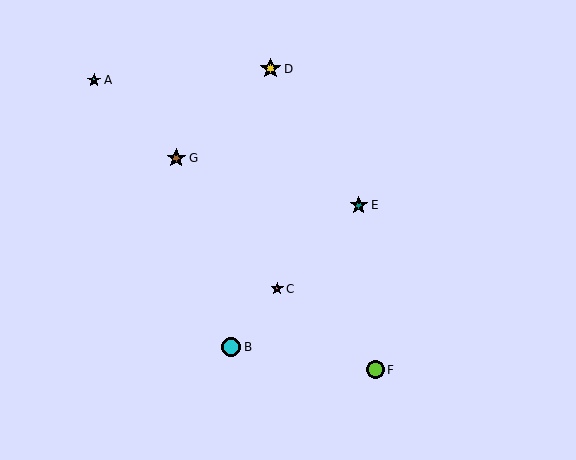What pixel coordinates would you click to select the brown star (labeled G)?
Click at (176, 158) to select the brown star G.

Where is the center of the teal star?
The center of the teal star is at (359, 205).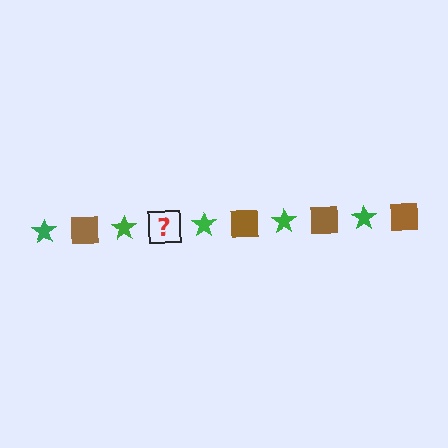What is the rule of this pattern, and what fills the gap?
The rule is that the pattern alternates between green star and brown square. The gap should be filled with a brown square.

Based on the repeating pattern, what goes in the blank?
The blank should be a brown square.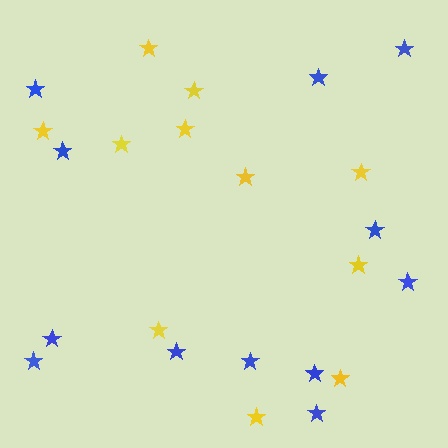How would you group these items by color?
There are 2 groups: one group of yellow stars (11) and one group of blue stars (12).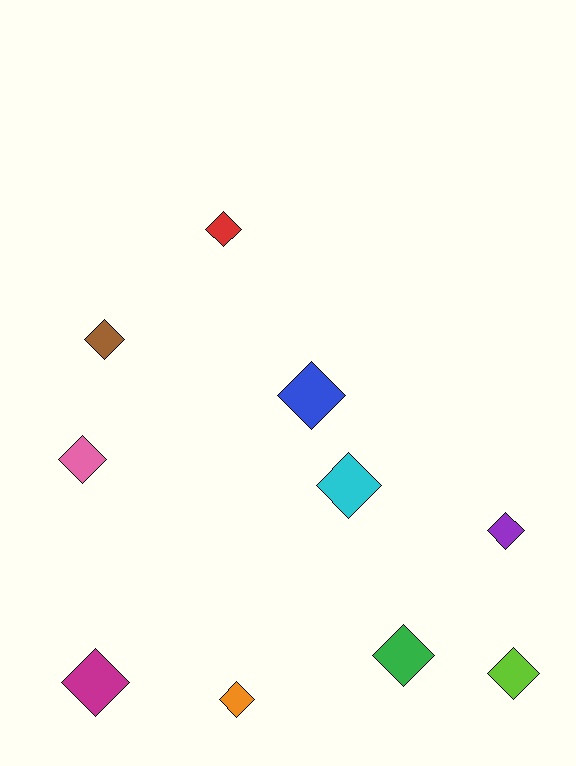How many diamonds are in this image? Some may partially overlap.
There are 10 diamonds.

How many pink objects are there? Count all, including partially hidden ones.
There is 1 pink object.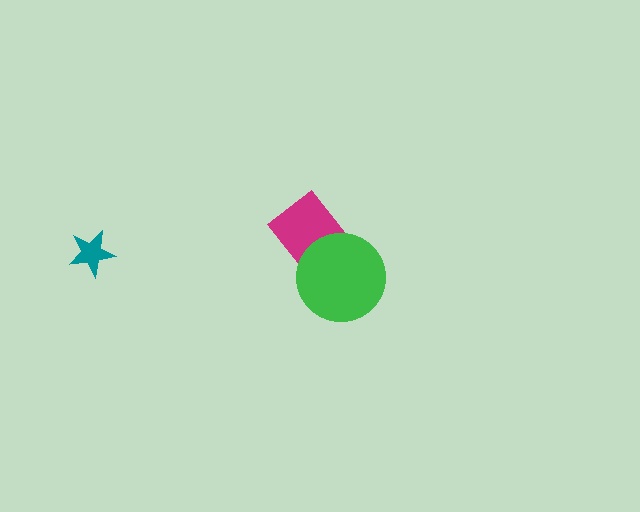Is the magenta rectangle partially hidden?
Yes, it is partially covered by another shape.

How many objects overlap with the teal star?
0 objects overlap with the teal star.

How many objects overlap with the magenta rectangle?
1 object overlaps with the magenta rectangle.